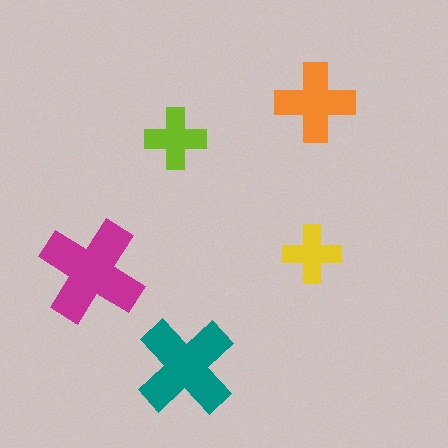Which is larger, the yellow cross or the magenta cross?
The magenta one.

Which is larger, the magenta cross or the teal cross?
The magenta one.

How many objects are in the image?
There are 5 objects in the image.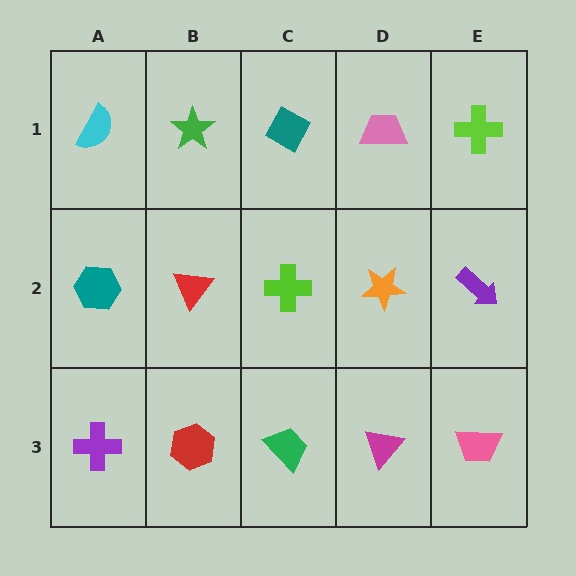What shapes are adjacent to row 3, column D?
An orange star (row 2, column D), a green trapezoid (row 3, column C), a pink trapezoid (row 3, column E).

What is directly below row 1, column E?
A purple arrow.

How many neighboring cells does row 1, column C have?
3.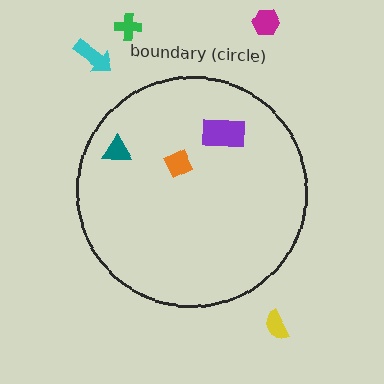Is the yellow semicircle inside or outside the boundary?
Outside.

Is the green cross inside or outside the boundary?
Outside.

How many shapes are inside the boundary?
3 inside, 4 outside.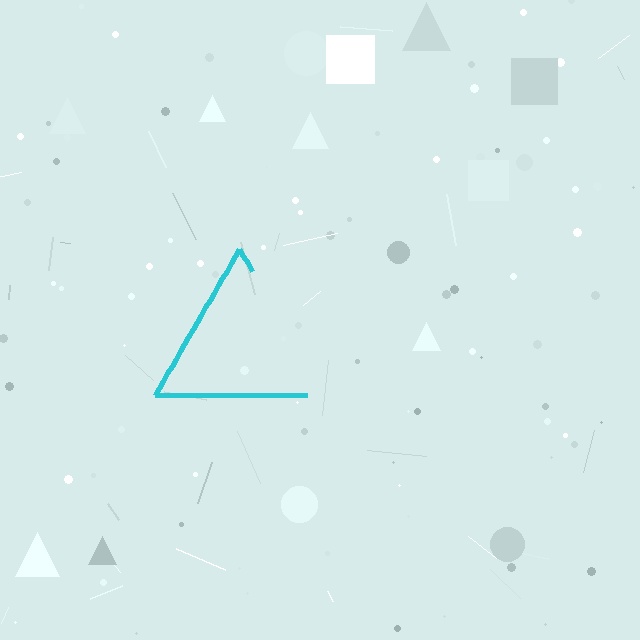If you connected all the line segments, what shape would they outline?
They would outline a triangle.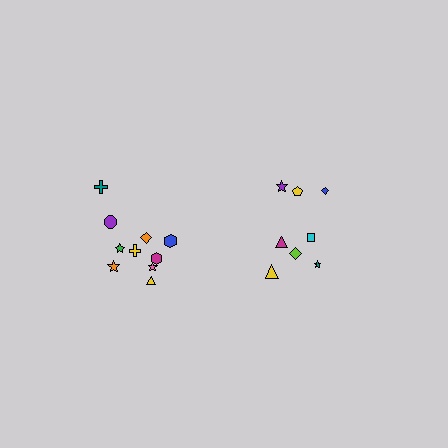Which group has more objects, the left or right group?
The left group.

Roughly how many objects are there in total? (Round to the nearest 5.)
Roughly 20 objects in total.